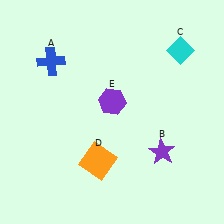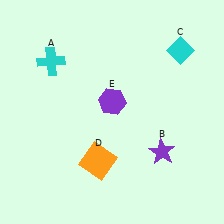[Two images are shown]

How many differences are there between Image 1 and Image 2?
There is 1 difference between the two images.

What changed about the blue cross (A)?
In Image 1, A is blue. In Image 2, it changed to cyan.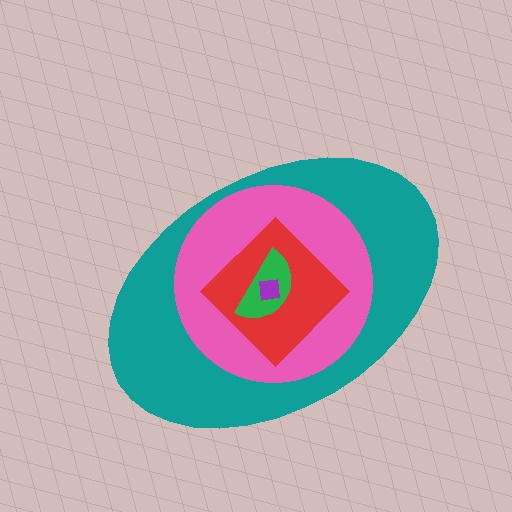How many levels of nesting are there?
5.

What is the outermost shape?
The teal ellipse.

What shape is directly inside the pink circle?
The red diamond.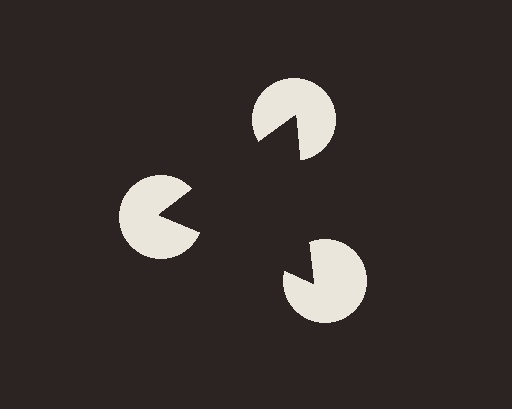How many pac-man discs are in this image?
There are 3 — one at each vertex of the illusory triangle.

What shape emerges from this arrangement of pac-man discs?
An illusory triangle — its edges are inferred from the aligned wedge cuts in the pac-man discs, not physically drawn.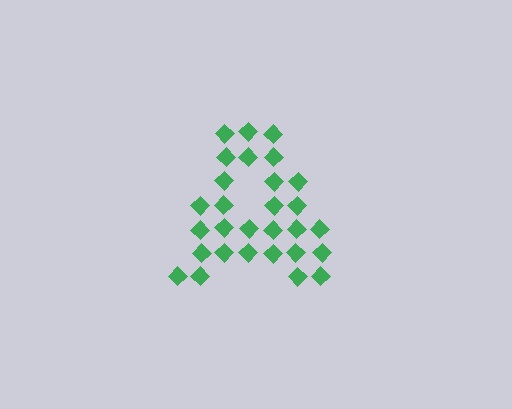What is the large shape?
The large shape is the letter A.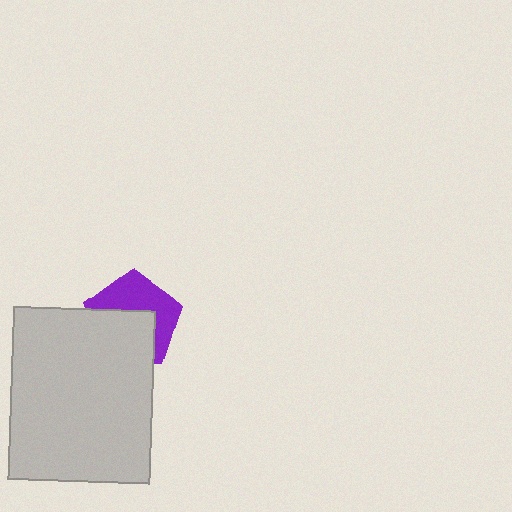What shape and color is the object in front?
The object in front is a light gray rectangle.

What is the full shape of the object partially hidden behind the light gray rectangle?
The partially hidden object is a purple pentagon.